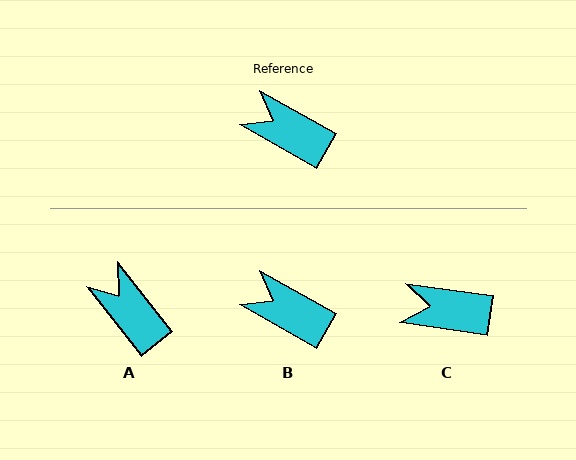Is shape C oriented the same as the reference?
No, it is off by about 21 degrees.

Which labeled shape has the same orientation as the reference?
B.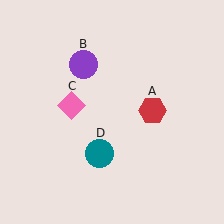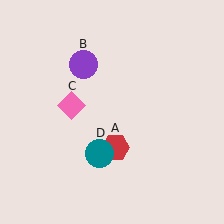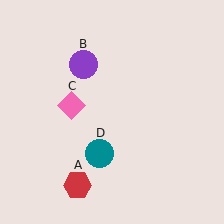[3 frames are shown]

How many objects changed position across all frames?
1 object changed position: red hexagon (object A).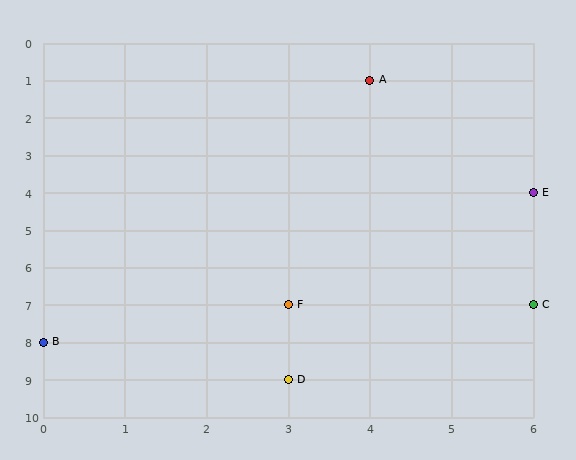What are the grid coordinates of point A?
Point A is at grid coordinates (4, 1).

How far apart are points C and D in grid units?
Points C and D are 3 columns and 2 rows apart (about 3.6 grid units diagonally).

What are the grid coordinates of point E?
Point E is at grid coordinates (6, 4).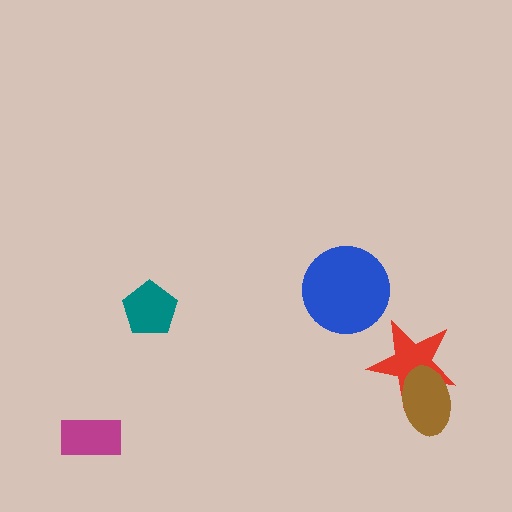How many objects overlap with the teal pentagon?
0 objects overlap with the teal pentagon.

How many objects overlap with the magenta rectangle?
0 objects overlap with the magenta rectangle.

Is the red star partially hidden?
Yes, it is partially covered by another shape.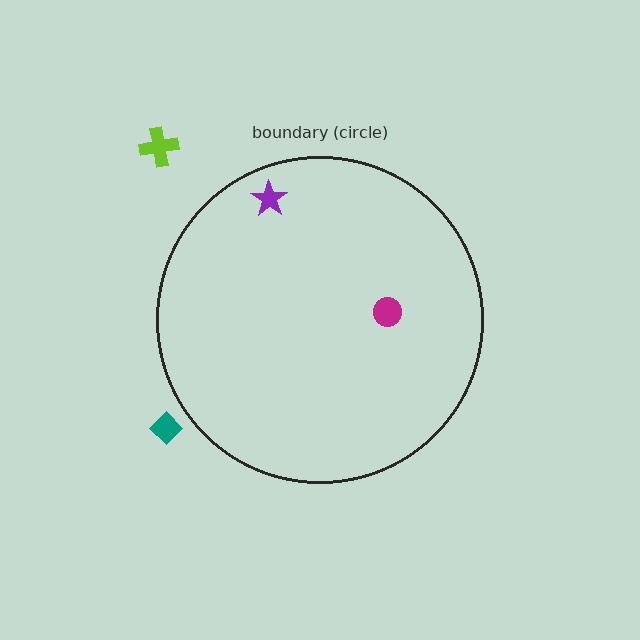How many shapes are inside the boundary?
2 inside, 2 outside.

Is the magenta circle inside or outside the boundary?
Inside.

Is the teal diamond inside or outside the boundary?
Outside.